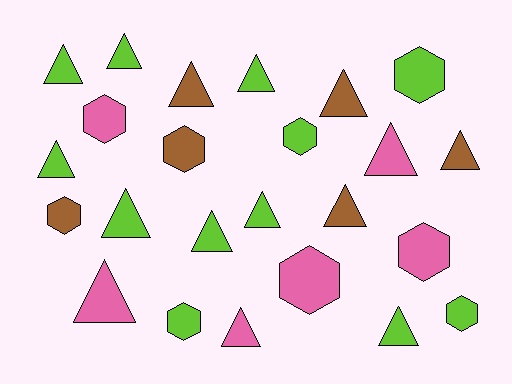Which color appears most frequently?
Lime, with 12 objects.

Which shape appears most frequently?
Triangle, with 15 objects.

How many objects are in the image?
There are 24 objects.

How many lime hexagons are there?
There are 4 lime hexagons.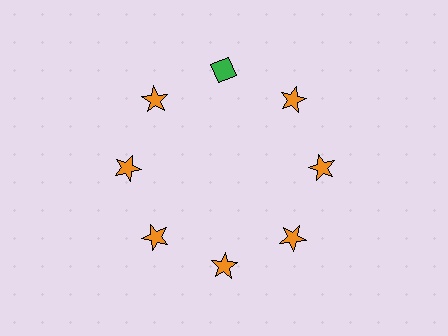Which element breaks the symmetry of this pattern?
The green diamond at roughly the 12 o'clock position breaks the symmetry. All other shapes are orange stars.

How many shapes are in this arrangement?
There are 8 shapes arranged in a ring pattern.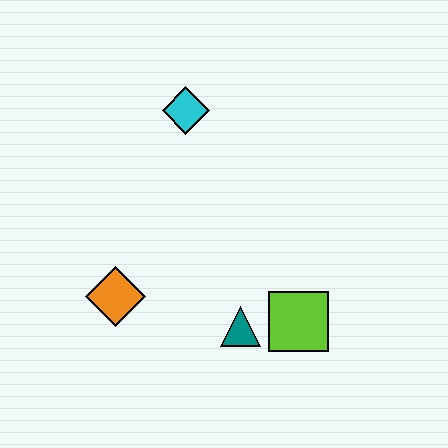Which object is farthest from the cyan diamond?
The lime square is farthest from the cyan diamond.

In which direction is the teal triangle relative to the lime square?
The teal triangle is to the left of the lime square.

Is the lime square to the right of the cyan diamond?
Yes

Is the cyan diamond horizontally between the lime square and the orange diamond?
Yes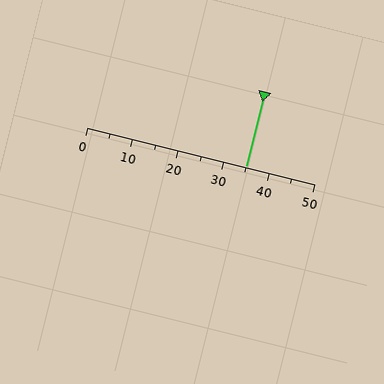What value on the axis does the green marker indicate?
The marker indicates approximately 35.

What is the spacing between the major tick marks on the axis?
The major ticks are spaced 10 apart.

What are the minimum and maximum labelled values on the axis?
The axis runs from 0 to 50.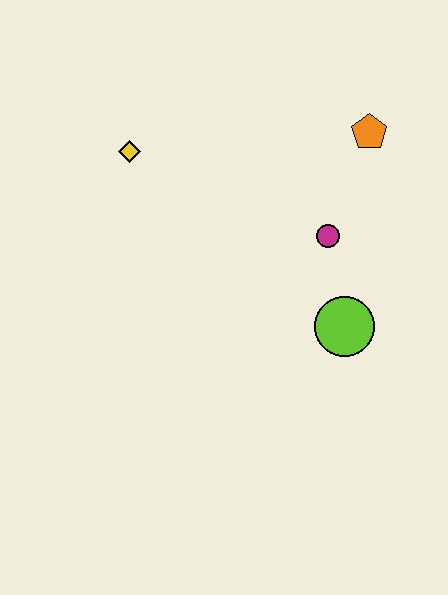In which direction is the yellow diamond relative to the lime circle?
The yellow diamond is to the left of the lime circle.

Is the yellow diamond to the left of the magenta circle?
Yes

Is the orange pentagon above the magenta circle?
Yes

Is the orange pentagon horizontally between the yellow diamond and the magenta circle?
No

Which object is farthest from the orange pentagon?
The yellow diamond is farthest from the orange pentagon.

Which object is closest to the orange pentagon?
The magenta circle is closest to the orange pentagon.